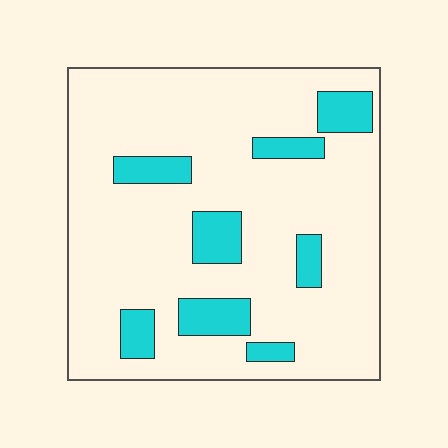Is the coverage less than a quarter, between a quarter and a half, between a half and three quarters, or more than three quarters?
Less than a quarter.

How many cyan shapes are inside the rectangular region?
8.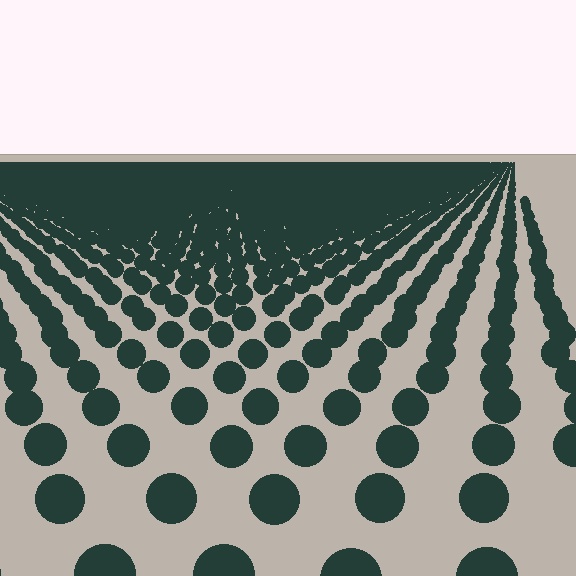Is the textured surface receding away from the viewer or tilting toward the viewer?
The surface is receding away from the viewer. Texture elements get smaller and denser toward the top.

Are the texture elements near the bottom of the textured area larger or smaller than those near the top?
Larger. Near the bottom, elements are closer to the viewer and appear at a bigger on-screen size.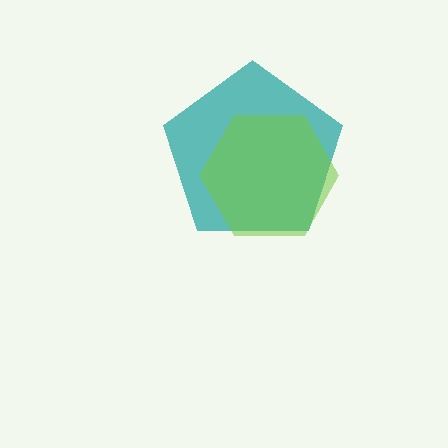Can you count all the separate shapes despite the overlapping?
Yes, there are 2 separate shapes.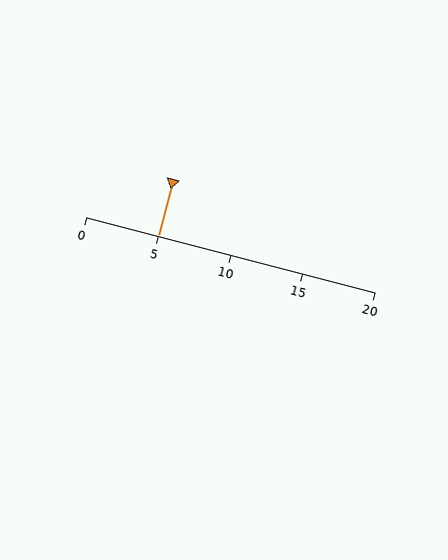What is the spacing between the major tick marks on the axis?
The major ticks are spaced 5 apart.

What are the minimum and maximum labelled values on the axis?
The axis runs from 0 to 20.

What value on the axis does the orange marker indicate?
The marker indicates approximately 5.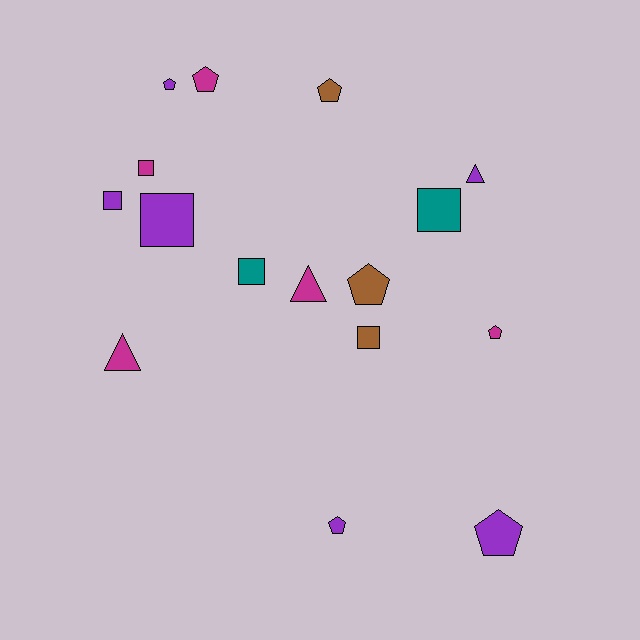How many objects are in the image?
There are 16 objects.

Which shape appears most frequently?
Pentagon, with 7 objects.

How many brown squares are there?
There is 1 brown square.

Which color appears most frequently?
Purple, with 6 objects.